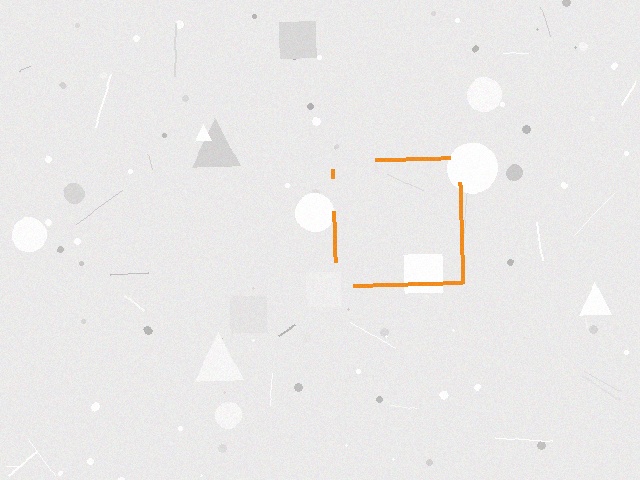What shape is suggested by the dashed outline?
The dashed outline suggests a square.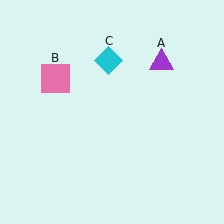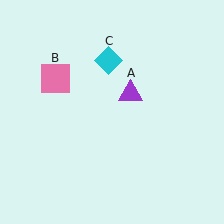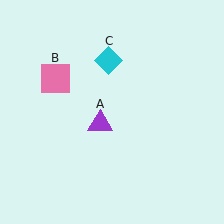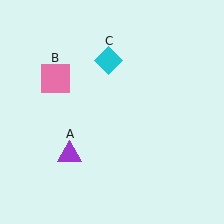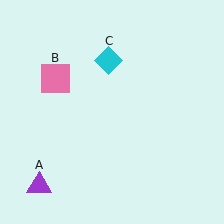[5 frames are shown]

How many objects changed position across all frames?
1 object changed position: purple triangle (object A).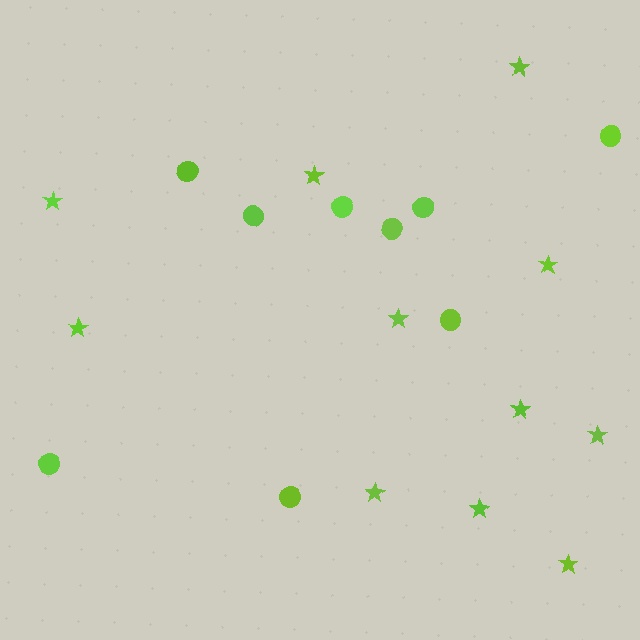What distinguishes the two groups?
There are 2 groups: one group of circles (9) and one group of stars (11).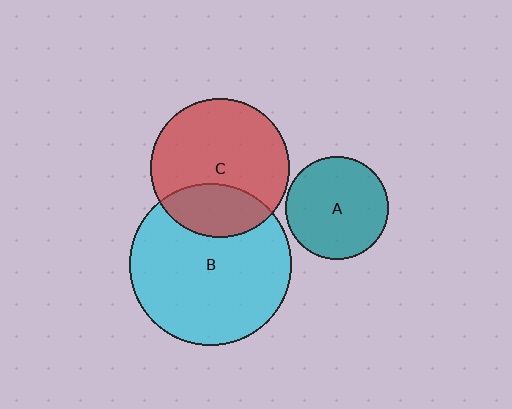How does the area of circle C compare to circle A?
Approximately 1.8 times.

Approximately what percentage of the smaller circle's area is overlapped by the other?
Approximately 30%.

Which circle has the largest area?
Circle B (cyan).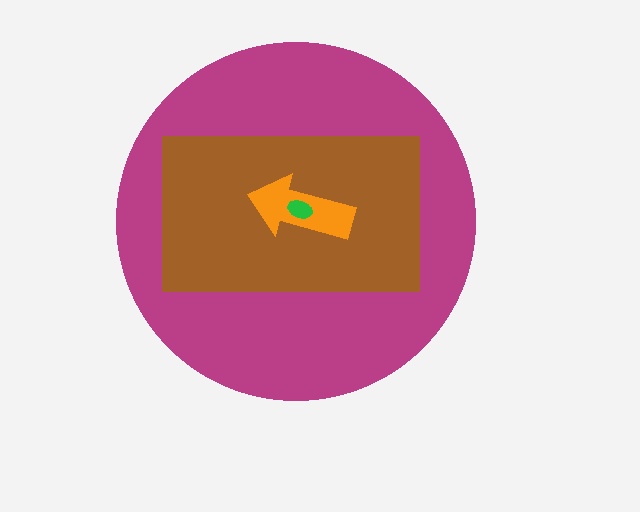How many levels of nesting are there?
4.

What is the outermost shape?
The magenta circle.